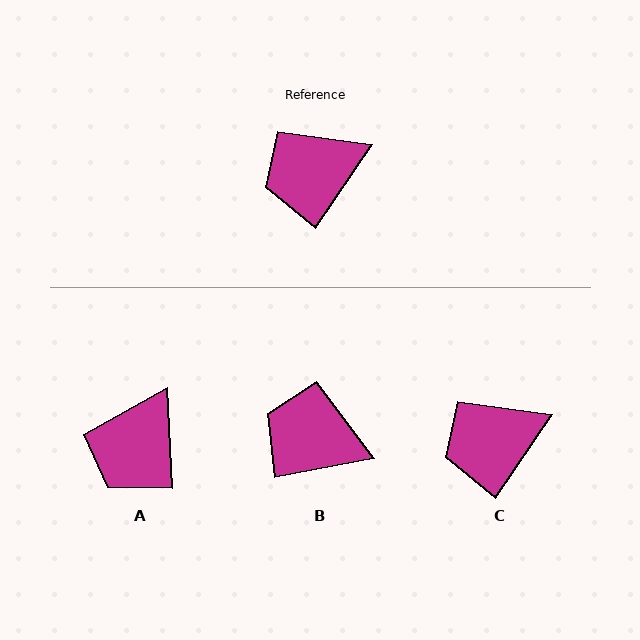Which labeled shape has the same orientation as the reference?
C.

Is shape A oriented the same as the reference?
No, it is off by about 37 degrees.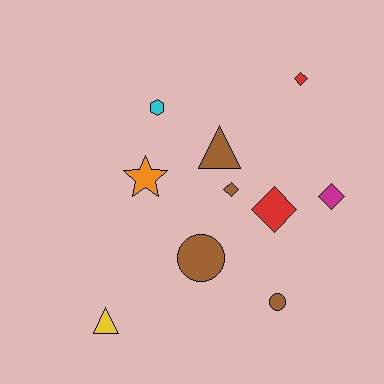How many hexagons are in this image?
There is 1 hexagon.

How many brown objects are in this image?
There are 4 brown objects.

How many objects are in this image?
There are 10 objects.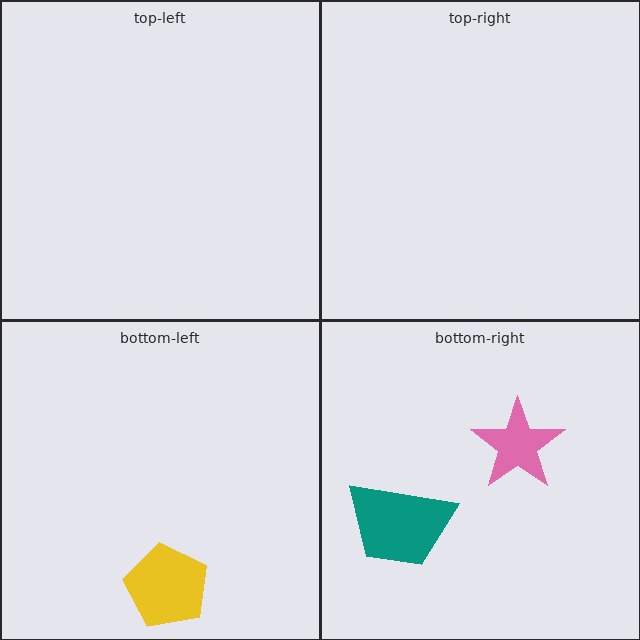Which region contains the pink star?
The bottom-right region.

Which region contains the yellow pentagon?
The bottom-left region.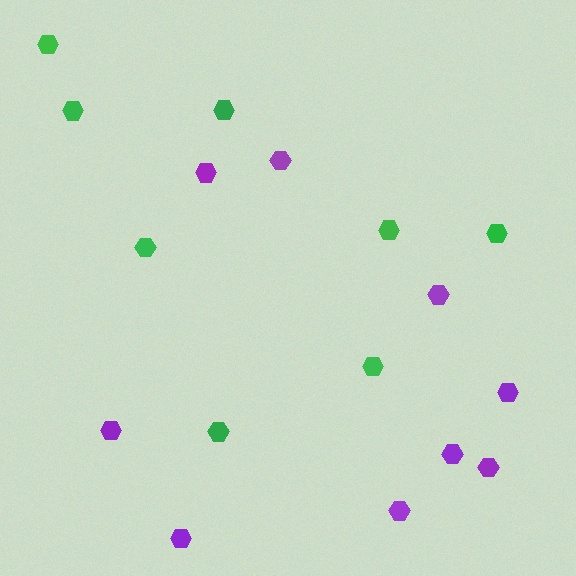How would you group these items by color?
There are 2 groups: one group of purple hexagons (9) and one group of green hexagons (8).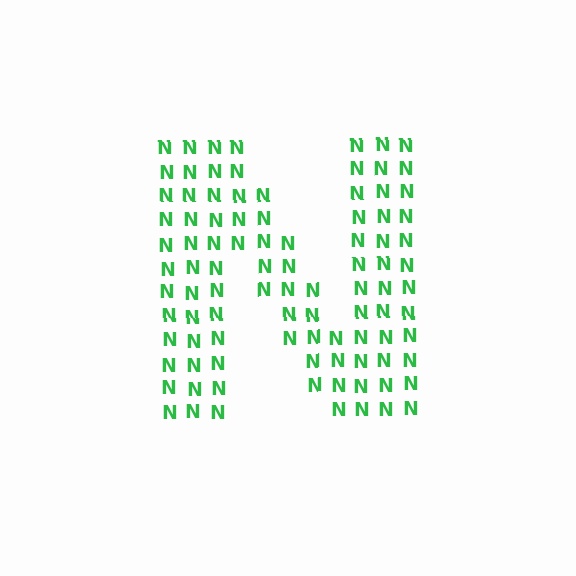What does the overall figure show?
The overall figure shows the letter N.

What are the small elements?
The small elements are letter N's.